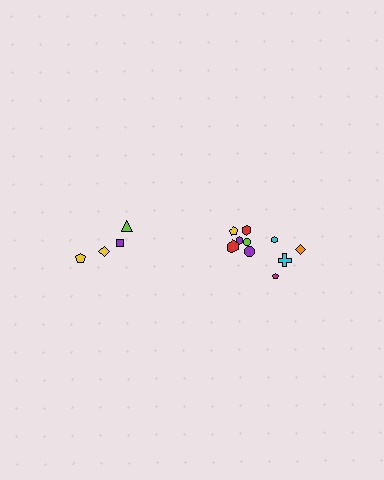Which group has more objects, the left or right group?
The right group.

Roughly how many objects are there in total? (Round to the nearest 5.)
Roughly 15 objects in total.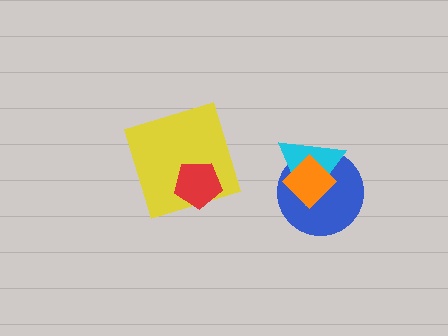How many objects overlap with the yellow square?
1 object overlaps with the yellow square.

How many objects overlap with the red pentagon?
1 object overlaps with the red pentagon.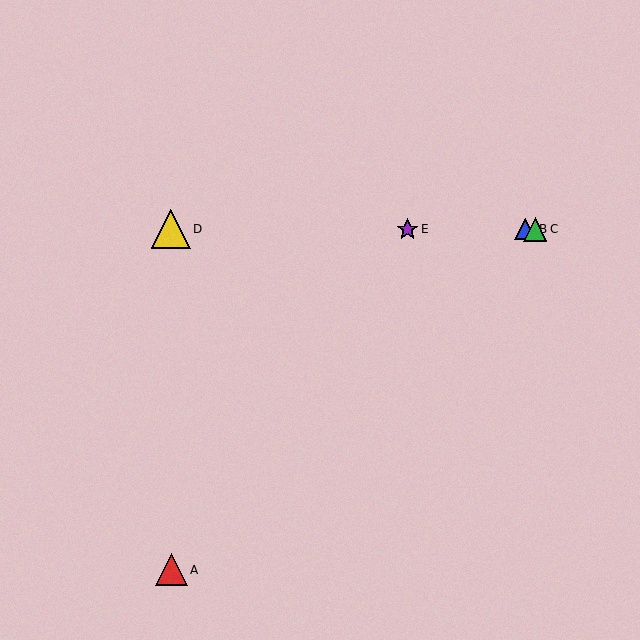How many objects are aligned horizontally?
4 objects (B, C, D, E) are aligned horizontally.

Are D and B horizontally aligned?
Yes, both are at y≈229.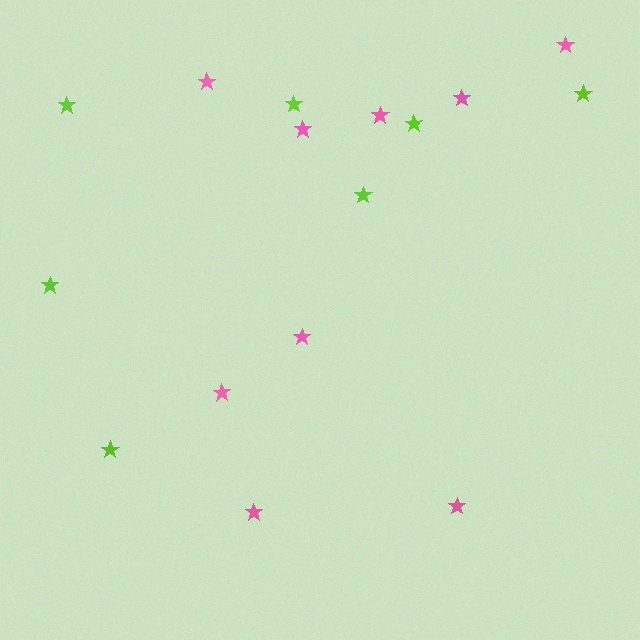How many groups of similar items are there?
There are 2 groups: one group of lime stars (7) and one group of pink stars (9).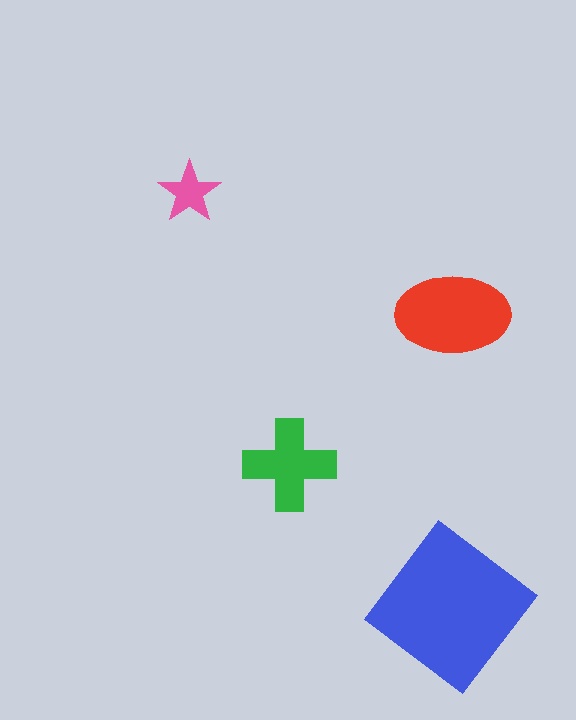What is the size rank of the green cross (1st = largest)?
3rd.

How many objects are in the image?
There are 4 objects in the image.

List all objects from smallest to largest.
The pink star, the green cross, the red ellipse, the blue diamond.